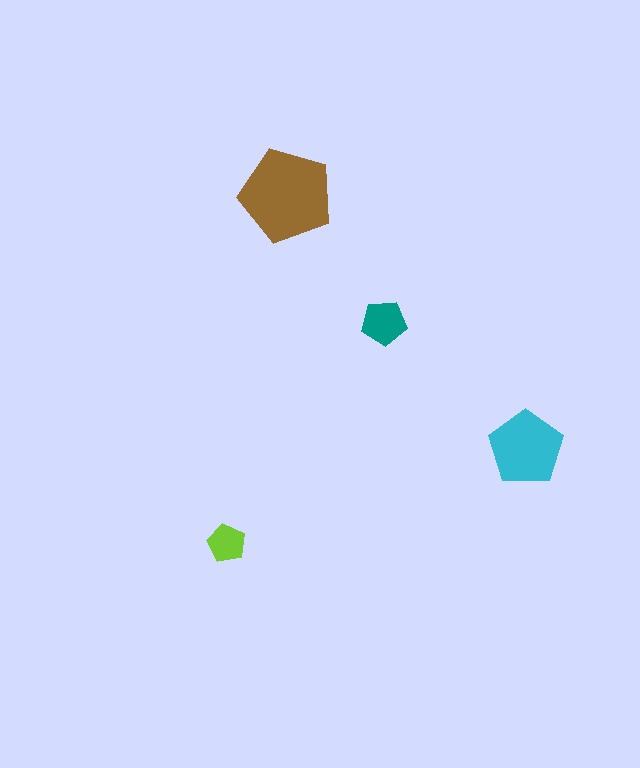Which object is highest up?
The brown pentagon is topmost.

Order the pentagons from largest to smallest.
the brown one, the cyan one, the teal one, the lime one.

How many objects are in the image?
There are 4 objects in the image.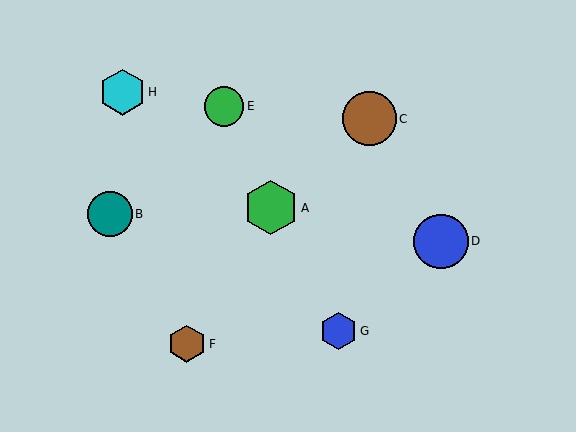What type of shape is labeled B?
Shape B is a teal circle.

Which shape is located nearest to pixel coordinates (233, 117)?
The green circle (labeled E) at (224, 106) is nearest to that location.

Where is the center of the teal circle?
The center of the teal circle is at (110, 214).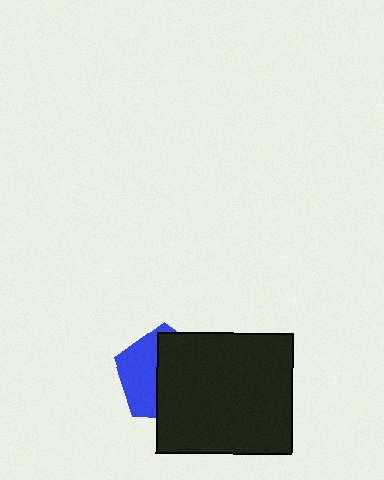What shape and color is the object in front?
The object in front is a black rectangle.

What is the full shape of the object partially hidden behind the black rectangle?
The partially hidden object is a blue pentagon.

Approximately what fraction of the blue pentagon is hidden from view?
Roughly 59% of the blue pentagon is hidden behind the black rectangle.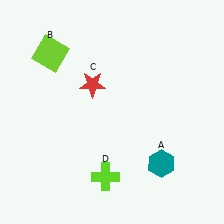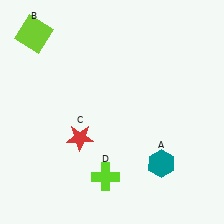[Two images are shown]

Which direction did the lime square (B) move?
The lime square (B) moved up.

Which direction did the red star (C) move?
The red star (C) moved down.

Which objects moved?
The objects that moved are: the lime square (B), the red star (C).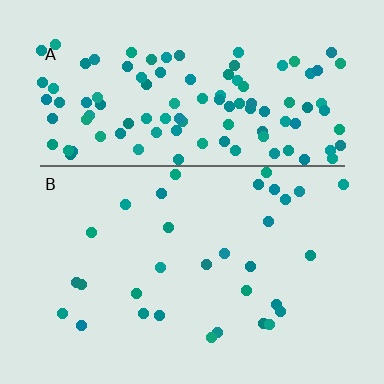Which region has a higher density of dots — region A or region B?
A (the top).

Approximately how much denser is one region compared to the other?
Approximately 3.6× — region A over region B.